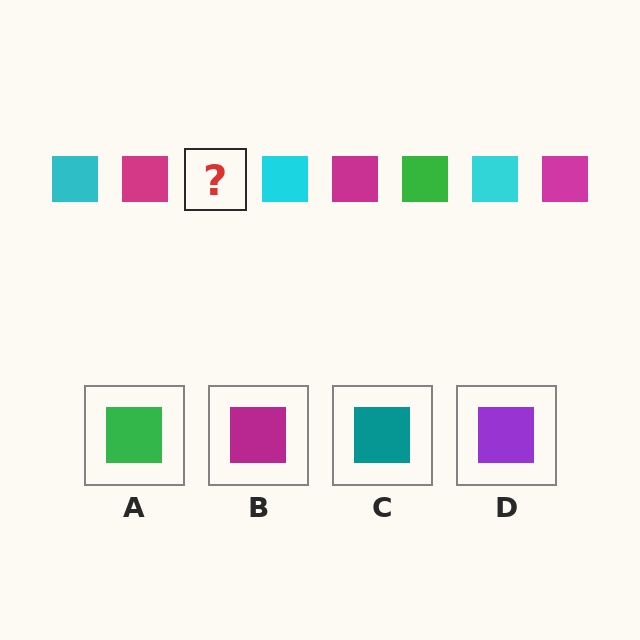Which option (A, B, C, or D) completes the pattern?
A.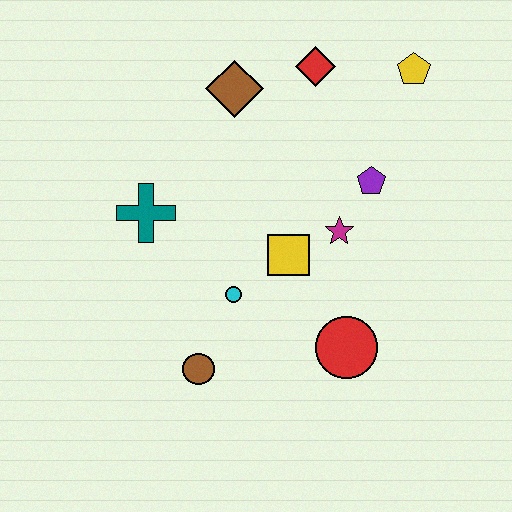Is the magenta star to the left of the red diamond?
No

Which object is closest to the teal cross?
The cyan circle is closest to the teal cross.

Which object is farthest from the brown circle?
The yellow pentagon is farthest from the brown circle.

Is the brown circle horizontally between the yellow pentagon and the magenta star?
No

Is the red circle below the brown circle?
No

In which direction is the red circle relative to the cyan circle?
The red circle is to the right of the cyan circle.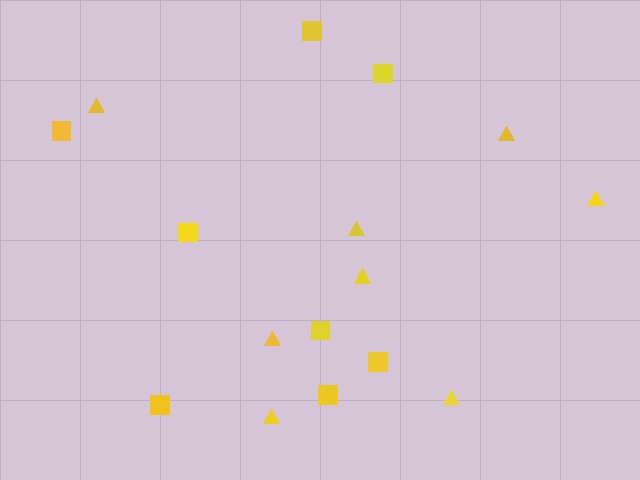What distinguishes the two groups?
There are 2 groups: one group of squares (8) and one group of triangles (8).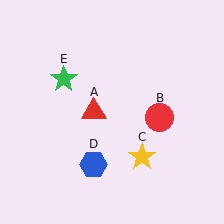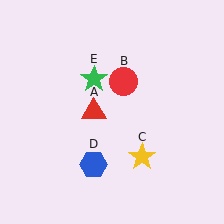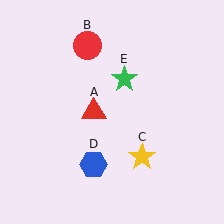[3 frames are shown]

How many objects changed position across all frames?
2 objects changed position: red circle (object B), green star (object E).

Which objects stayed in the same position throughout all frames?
Red triangle (object A) and yellow star (object C) and blue hexagon (object D) remained stationary.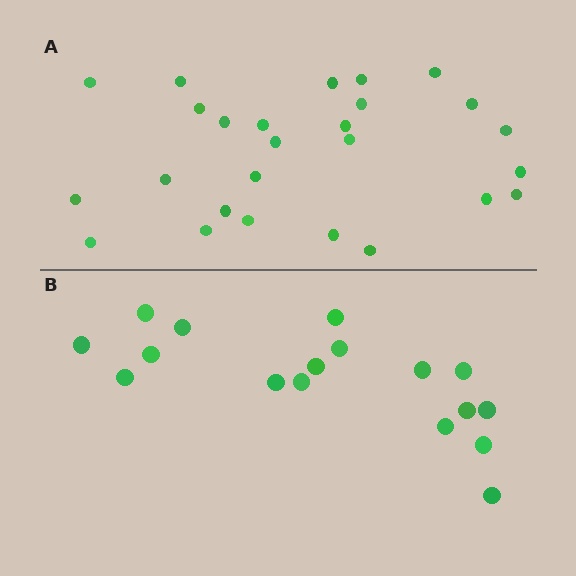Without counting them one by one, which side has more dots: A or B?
Region A (the top region) has more dots.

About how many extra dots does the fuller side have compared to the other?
Region A has roughly 8 or so more dots than region B.